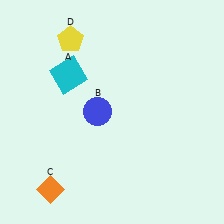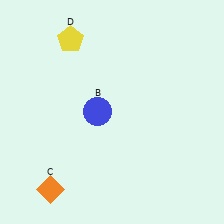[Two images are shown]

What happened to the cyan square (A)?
The cyan square (A) was removed in Image 2. It was in the top-left area of Image 1.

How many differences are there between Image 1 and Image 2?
There is 1 difference between the two images.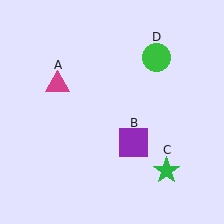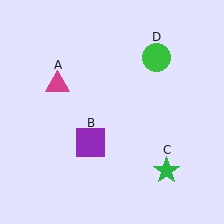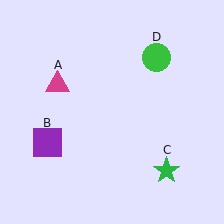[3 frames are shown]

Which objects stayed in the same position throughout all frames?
Magenta triangle (object A) and green star (object C) and green circle (object D) remained stationary.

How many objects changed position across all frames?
1 object changed position: purple square (object B).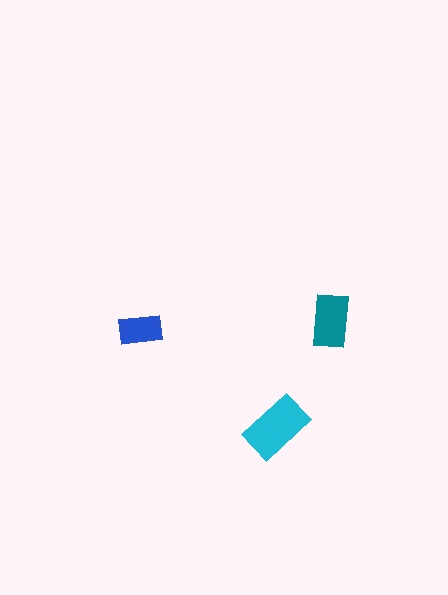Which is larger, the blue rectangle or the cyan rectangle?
The cyan one.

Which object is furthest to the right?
The teal rectangle is rightmost.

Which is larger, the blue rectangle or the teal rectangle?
The teal one.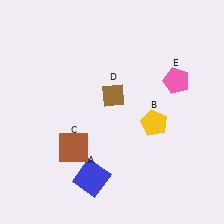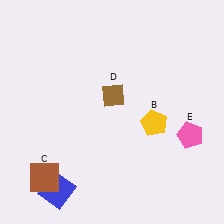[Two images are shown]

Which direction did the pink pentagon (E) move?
The pink pentagon (E) moved down.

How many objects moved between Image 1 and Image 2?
3 objects moved between the two images.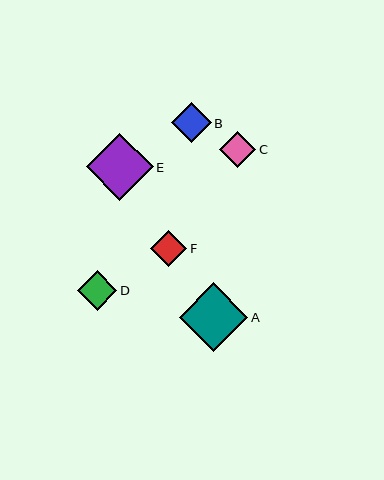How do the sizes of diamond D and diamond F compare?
Diamond D and diamond F are approximately the same size.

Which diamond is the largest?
Diamond A is the largest with a size of approximately 68 pixels.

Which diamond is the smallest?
Diamond C is the smallest with a size of approximately 36 pixels.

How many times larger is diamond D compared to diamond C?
Diamond D is approximately 1.1 times the size of diamond C.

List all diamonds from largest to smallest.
From largest to smallest: A, E, B, D, F, C.